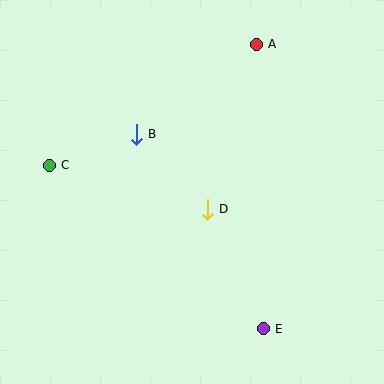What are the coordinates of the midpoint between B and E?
The midpoint between B and E is at (200, 232).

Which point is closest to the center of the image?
Point D at (207, 209) is closest to the center.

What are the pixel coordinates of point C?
Point C is at (49, 165).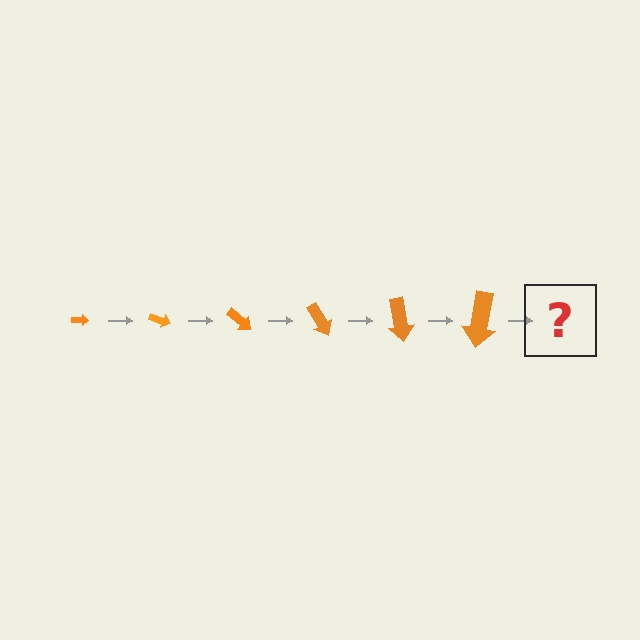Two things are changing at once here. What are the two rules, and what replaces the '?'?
The two rules are that the arrow grows larger each step and it rotates 20 degrees each step. The '?' should be an arrow, larger than the previous one and rotated 120 degrees from the start.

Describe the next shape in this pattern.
It should be an arrow, larger than the previous one and rotated 120 degrees from the start.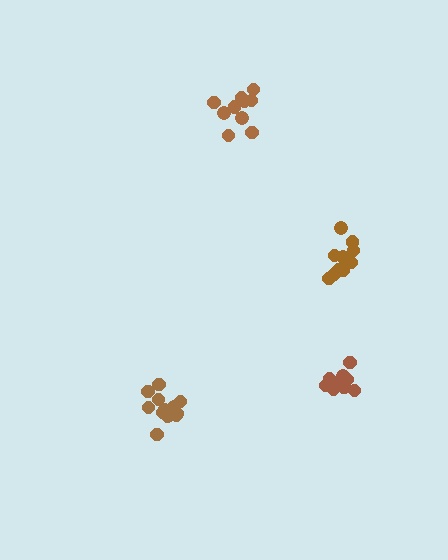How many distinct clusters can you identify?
There are 4 distinct clusters.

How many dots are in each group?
Group 1: 9 dots, Group 2: 14 dots, Group 3: 10 dots, Group 4: 10 dots (43 total).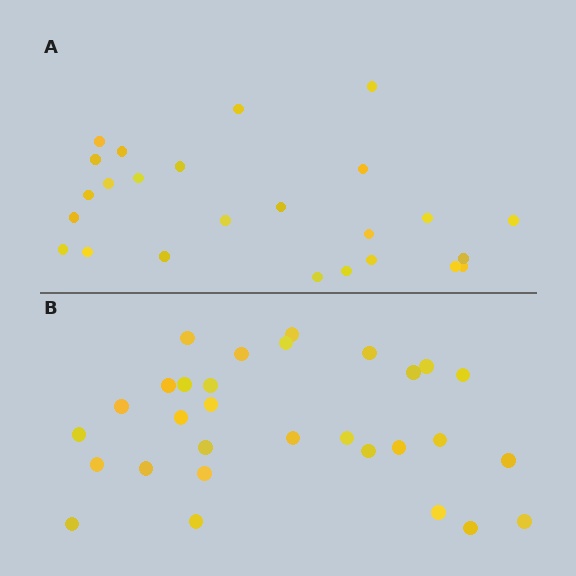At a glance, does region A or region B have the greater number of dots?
Region B (the bottom region) has more dots.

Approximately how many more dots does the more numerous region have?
Region B has about 5 more dots than region A.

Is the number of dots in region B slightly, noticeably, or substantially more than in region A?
Region B has only slightly more — the two regions are fairly close. The ratio is roughly 1.2 to 1.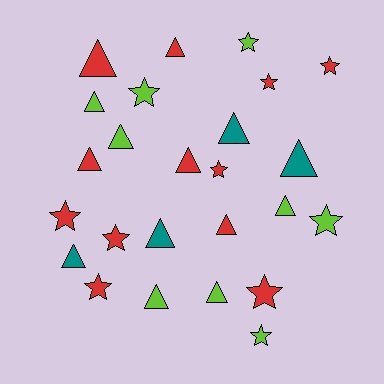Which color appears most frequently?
Red, with 12 objects.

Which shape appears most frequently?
Triangle, with 14 objects.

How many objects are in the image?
There are 25 objects.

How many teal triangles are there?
There are 4 teal triangles.